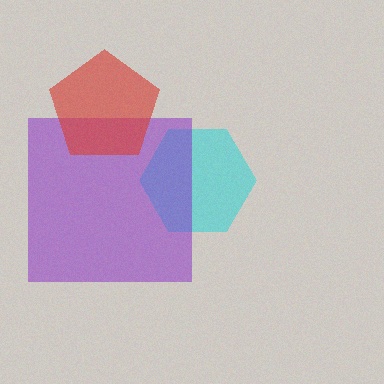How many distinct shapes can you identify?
There are 3 distinct shapes: a cyan hexagon, a purple square, a red pentagon.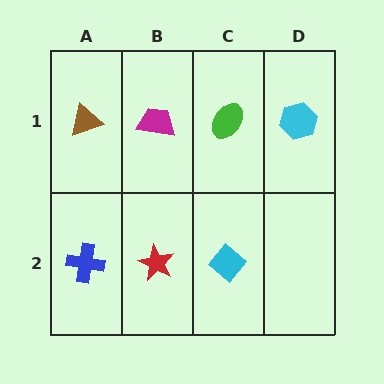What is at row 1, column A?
A brown triangle.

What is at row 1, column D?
A cyan hexagon.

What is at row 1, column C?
A green ellipse.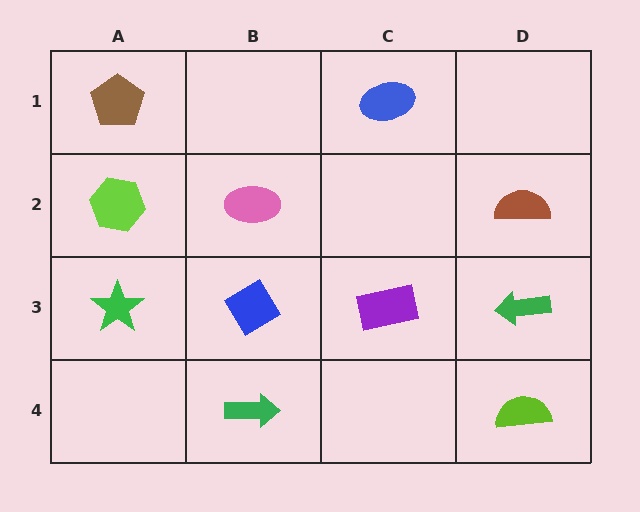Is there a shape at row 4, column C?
No, that cell is empty.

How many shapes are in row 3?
4 shapes.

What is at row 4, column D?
A lime semicircle.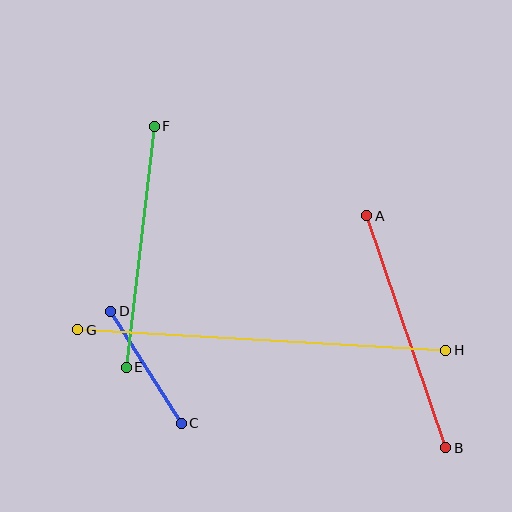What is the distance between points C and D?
The distance is approximately 132 pixels.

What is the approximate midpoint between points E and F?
The midpoint is at approximately (140, 247) pixels.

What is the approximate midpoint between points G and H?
The midpoint is at approximately (262, 340) pixels.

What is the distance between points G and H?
The distance is approximately 368 pixels.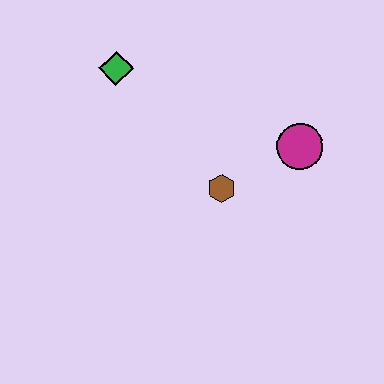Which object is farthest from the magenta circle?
The green diamond is farthest from the magenta circle.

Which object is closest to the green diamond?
The brown hexagon is closest to the green diamond.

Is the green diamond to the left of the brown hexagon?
Yes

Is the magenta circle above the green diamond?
No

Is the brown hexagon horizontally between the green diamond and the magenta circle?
Yes